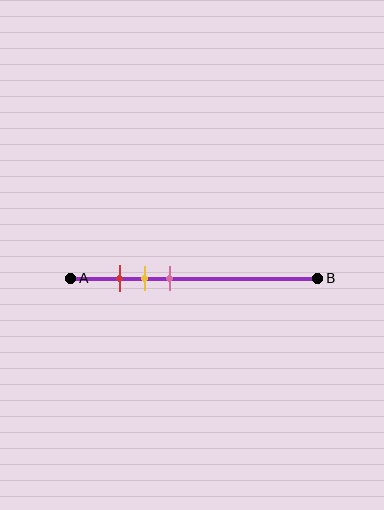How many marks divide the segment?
There are 3 marks dividing the segment.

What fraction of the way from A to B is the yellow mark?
The yellow mark is approximately 30% (0.3) of the way from A to B.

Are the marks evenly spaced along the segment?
Yes, the marks are approximately evenly spaced.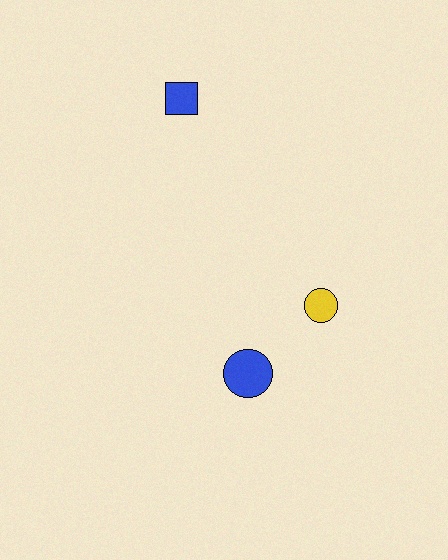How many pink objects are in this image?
There are no pink objects.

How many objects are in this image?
There are 3 objects.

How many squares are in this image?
There is 1 square.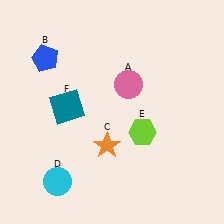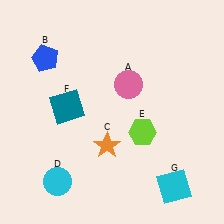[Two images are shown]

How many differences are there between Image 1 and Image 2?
There is 1 difference between the two images.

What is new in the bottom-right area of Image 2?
A cyan square (G) was added in the bottom-right area of Image 2.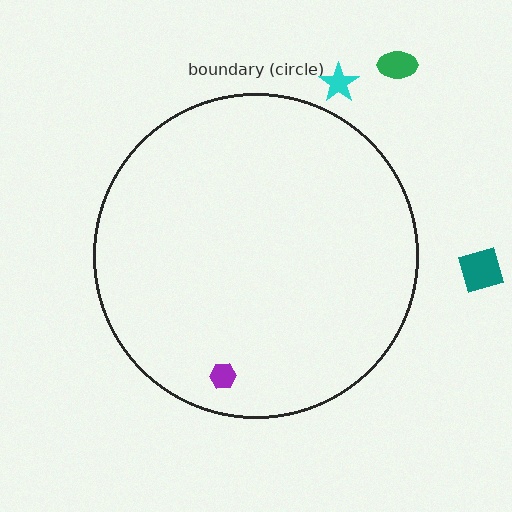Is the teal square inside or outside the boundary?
Outside.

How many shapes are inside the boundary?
1 inside, 3 outside.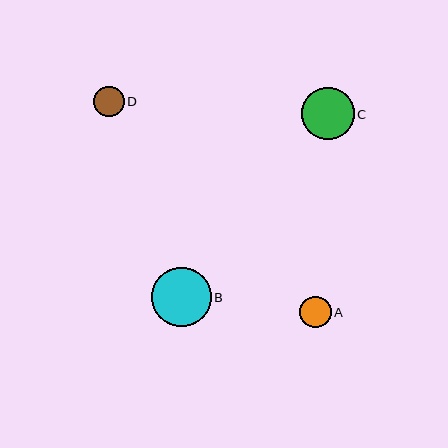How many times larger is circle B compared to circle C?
Circle B is approximately 1.1 times the size of circle C.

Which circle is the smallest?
Circle D is the smallest with a size of approximately 31 pixels.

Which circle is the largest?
Circle B is the largest with a size of approximately 60 pixels.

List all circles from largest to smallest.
From largest to smallest: B, C, A, D.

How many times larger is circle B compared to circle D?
Circle B is approximately 1.9 times the size of circle D.